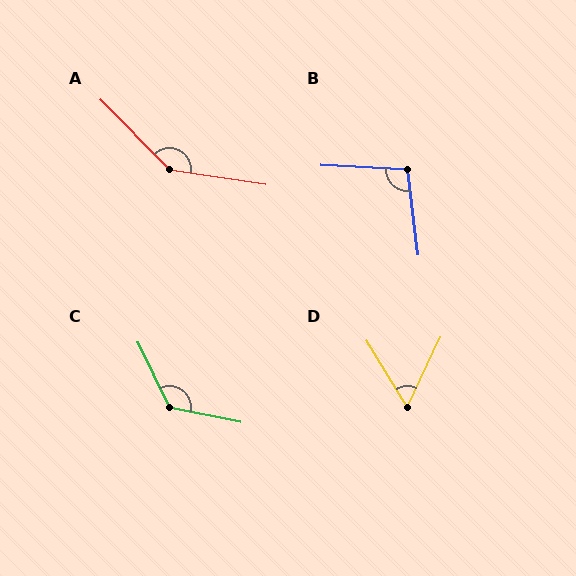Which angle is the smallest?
D, at approximately 57 degrees.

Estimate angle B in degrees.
Approximately 100 degrees.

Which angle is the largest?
A, at approximately 143 degrees.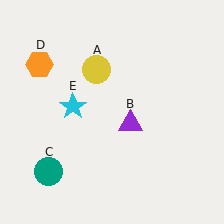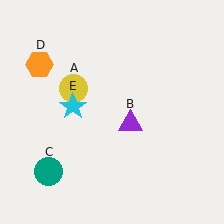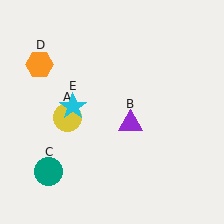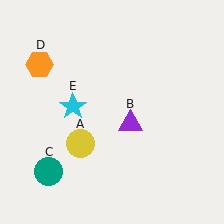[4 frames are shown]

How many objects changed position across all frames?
1 object changed position: yellow circle (object A).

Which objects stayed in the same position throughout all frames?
Purple triangle (object B) and teal circle (object C) and orange hexagon (object D) and cyan star (object E) remained stationary.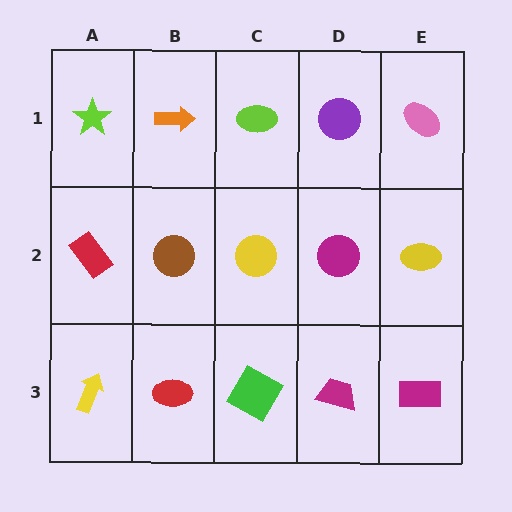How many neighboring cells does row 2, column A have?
3.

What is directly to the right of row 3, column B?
A green square.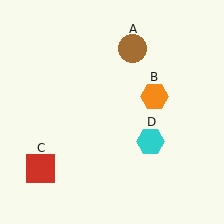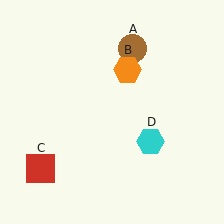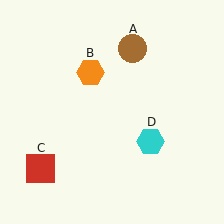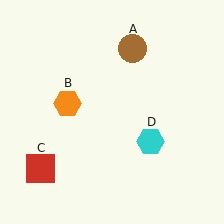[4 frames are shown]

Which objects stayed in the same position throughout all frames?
Brown circle (object A) and red square (object C) and cyan hexagon (object D) remained stationary.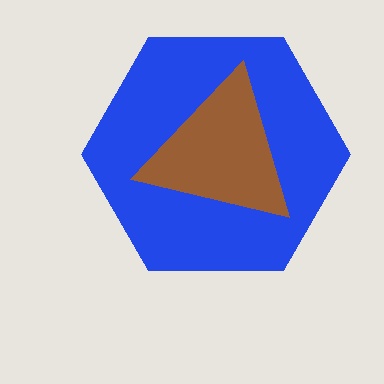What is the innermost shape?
The brown triangle.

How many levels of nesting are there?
2.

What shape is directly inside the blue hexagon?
The brown triangle.